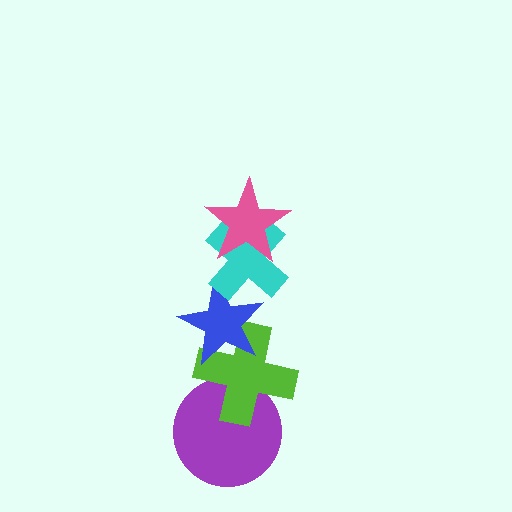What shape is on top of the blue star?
The cyan cross is on top of the blue star.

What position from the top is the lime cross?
The lime cross is 4th from the top.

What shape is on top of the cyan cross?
The pink star is on top of the cyan cross.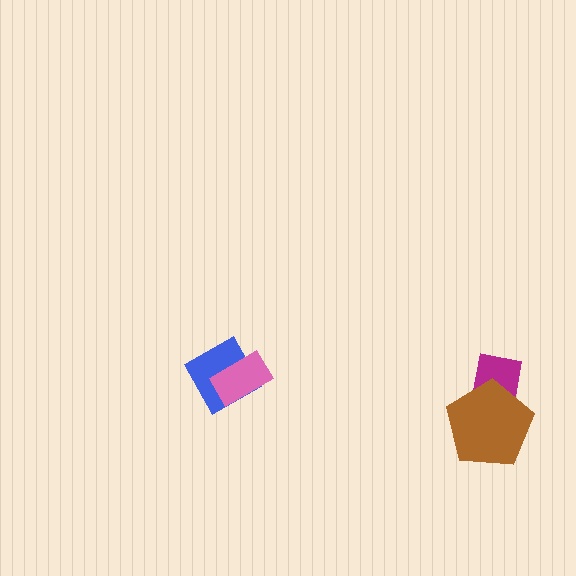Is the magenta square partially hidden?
Yes, it is partially covered by another shape.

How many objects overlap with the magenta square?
1 object overlaps with the magenta square.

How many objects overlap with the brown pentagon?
1 object overlaps with the brown pentagon.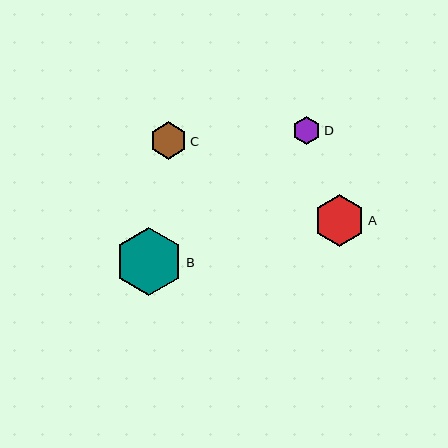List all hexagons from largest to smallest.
From largest to smallest: B, A, C, D.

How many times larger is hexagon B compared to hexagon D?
Hexagon B is approximately 2.4 times the size of hexagon D.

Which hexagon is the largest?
Hexagon B is the largest with a size of approximately 68 pixels.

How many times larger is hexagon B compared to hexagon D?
Hexagon B is approximately 2.4 times the size of hexagon D.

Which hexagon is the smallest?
Hexagon D is the smallest with a size of approximately 28 pixels.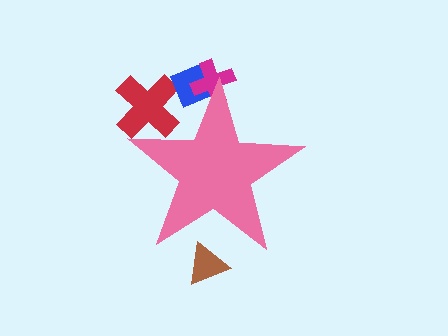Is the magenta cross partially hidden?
Yes, the magenta cross is partially hidden behind the pink star.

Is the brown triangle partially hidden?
Yes, the brown triangle is partially hidden behind the pink star.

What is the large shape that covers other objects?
A pink star.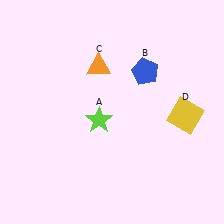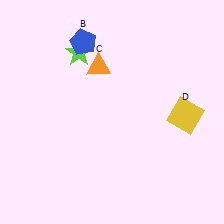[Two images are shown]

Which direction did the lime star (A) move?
The lime star (A) moved up.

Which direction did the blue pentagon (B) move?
The blue pentagon (B) moved left.